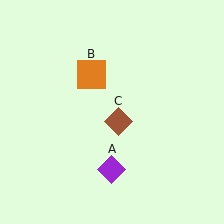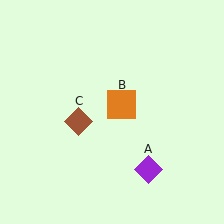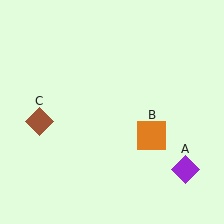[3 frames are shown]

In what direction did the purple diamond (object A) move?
The purple diamond (object A) moved right.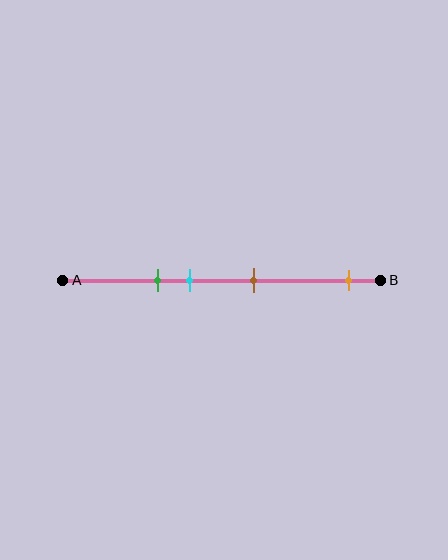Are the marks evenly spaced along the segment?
No, the marks are not evenly spaced.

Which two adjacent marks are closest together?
The green and cyan marks are the closest adjacent pair.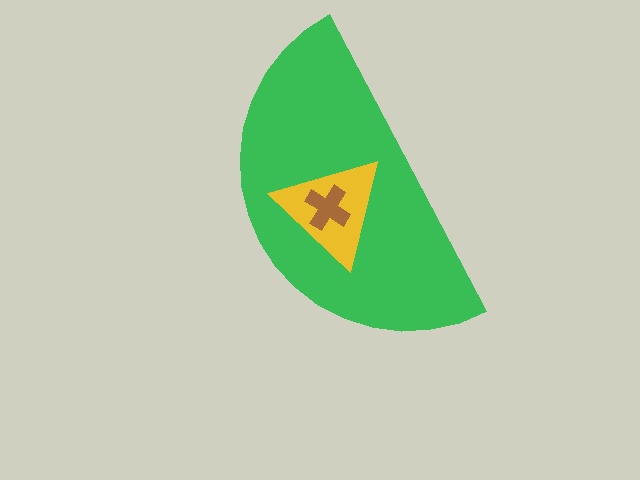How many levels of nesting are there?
3.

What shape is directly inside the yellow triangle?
The brown cross.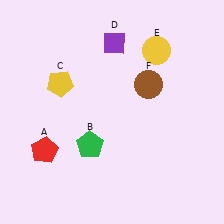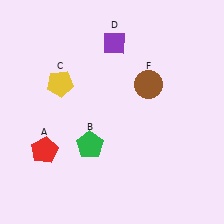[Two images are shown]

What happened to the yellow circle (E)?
The yellow circle (E) was removed in Image 2. It was in the top-right area of Image 1.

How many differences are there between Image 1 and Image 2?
There is 1 difference between the two images.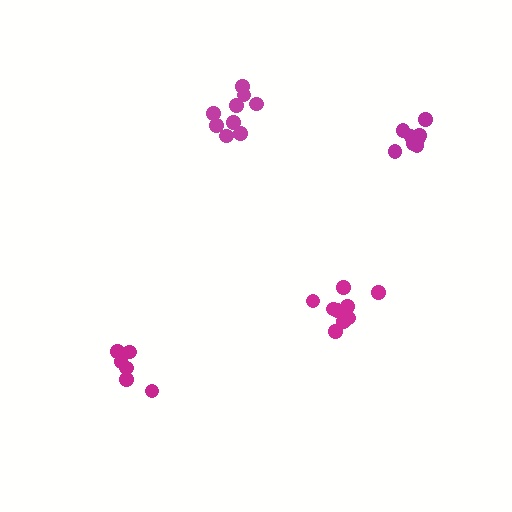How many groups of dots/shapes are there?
There are 4 groups.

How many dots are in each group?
Group 1: 10 dots, Group 2: 6 dots, Group 3: 9 dots, Group 4: 8 dots (33 total).